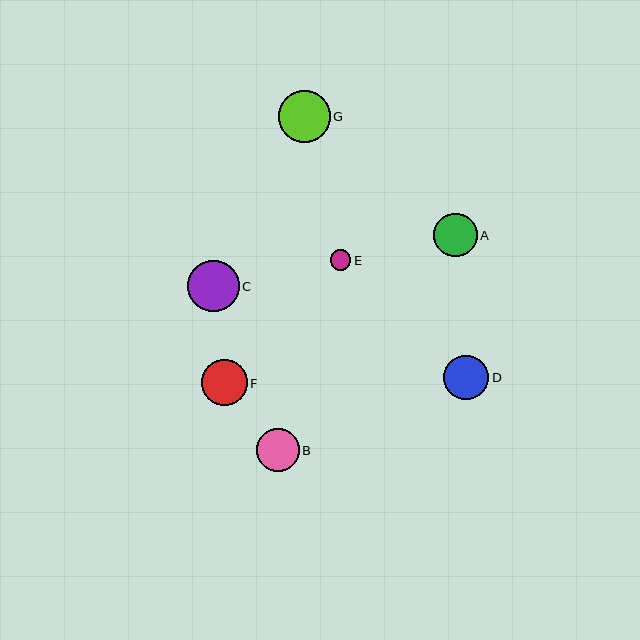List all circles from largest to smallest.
From largest to smallest: G, C, F, D, A, B, E.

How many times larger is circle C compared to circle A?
Circle C is approximately 1.2 times the size of circle A.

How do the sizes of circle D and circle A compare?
Circle D and circle A are approximately the same size.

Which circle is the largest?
Circle G is the largest with a size of approximately 52 pixels.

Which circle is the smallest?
Circle E is the smallest with a size of approximately 20 pixels.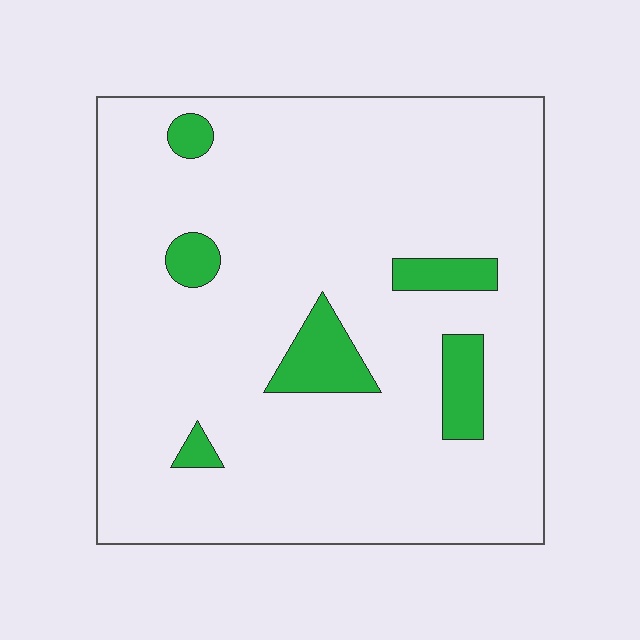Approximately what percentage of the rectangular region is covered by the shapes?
Approximately 10%.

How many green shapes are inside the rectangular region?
6.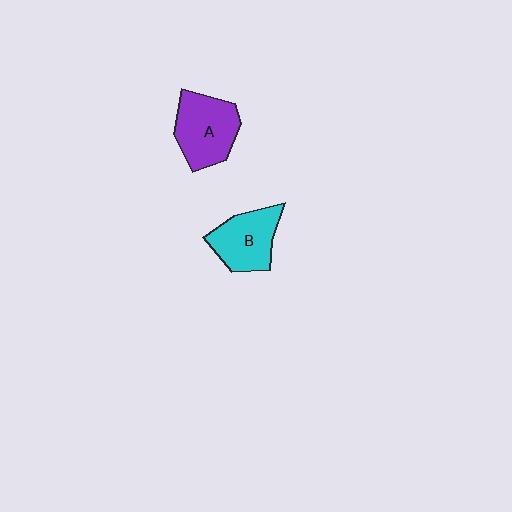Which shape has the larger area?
Shape A (purple).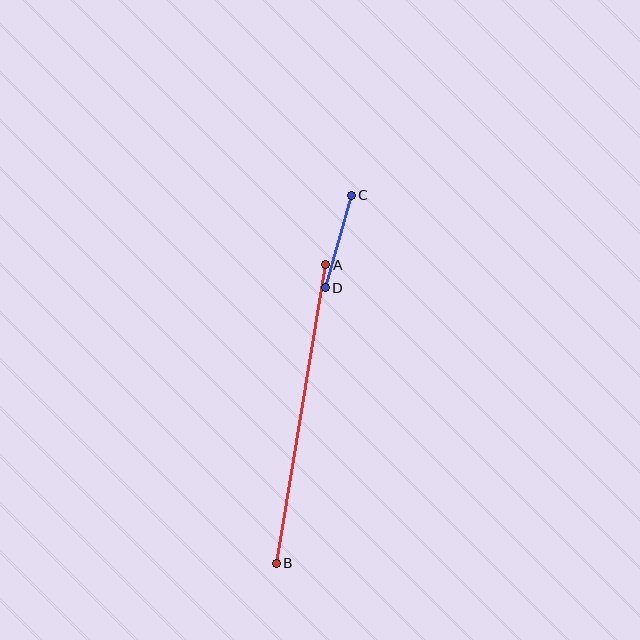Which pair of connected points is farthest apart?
Points A and B are farthest apart.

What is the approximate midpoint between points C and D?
The midpoint is at approximately (338, 242) pixels.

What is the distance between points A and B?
The distance is approximately 302 pixels.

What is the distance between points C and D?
The distance is approximately 96 pixels.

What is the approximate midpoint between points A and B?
The midpoint is at approximately (301, 414) pixels.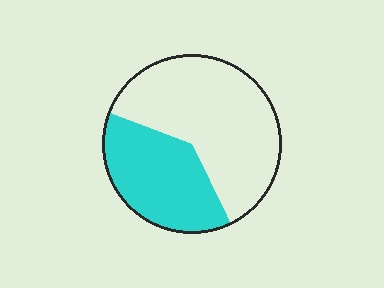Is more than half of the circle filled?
No.